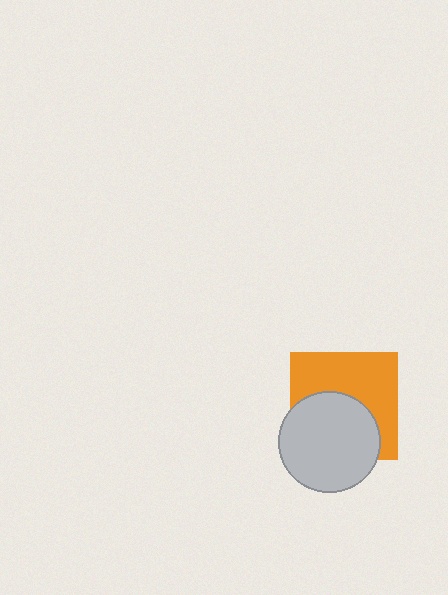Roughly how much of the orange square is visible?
About half of it is visible (roughly 53%).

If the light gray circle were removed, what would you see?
You would see the complete orange square.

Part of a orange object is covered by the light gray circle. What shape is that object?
It is a square.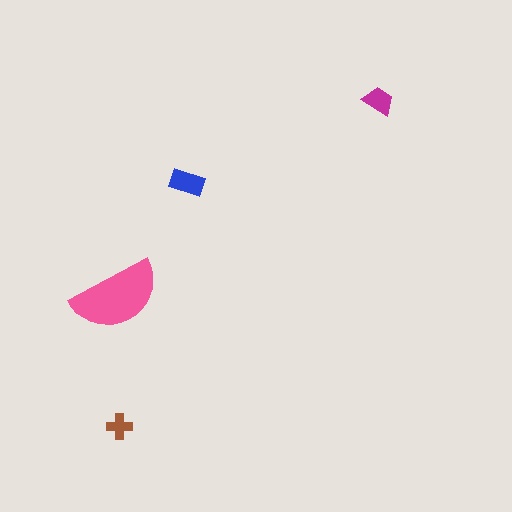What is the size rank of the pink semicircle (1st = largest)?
1st.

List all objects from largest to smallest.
The pink semicircle, the blue rectangle, the magenta trapezoid, the brown cross.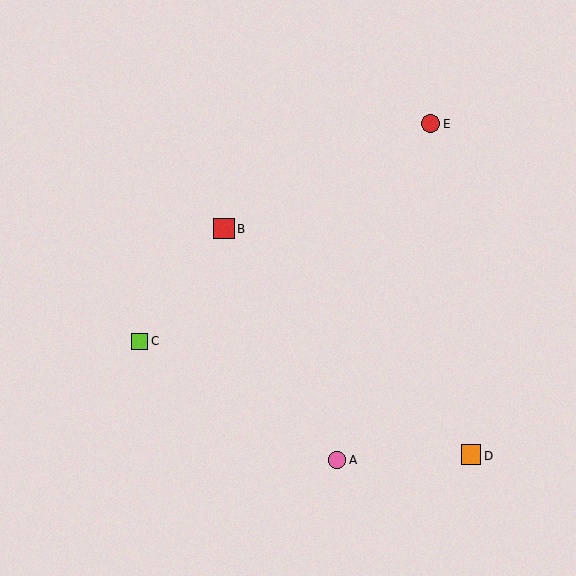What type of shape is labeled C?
Shape C is a lime square.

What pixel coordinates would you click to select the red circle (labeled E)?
Click at (431, 123) to select the red circle E.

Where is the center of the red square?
The center of the red square is at (223, 229).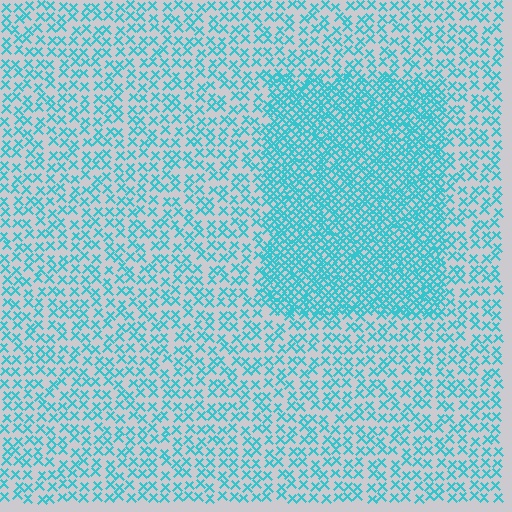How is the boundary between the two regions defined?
The boundary is defined by a change in element density (approximately 2.5x ratio). All elements are the same color, size, and shape.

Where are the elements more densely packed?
The elements are more densely packed inside the rectangle boundary.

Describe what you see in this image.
The image contains small cyan elements arranged at two different densities. A rectangle-shaped region is visible where the elements are more densely packed than the surrounding area.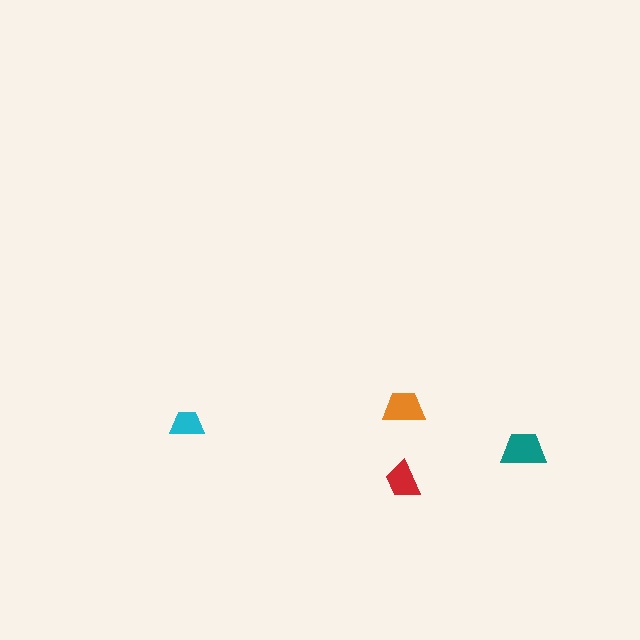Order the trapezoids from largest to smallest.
the teal one, the orange one, the red one, the cyan one.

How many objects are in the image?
There are 4 objects in the image.